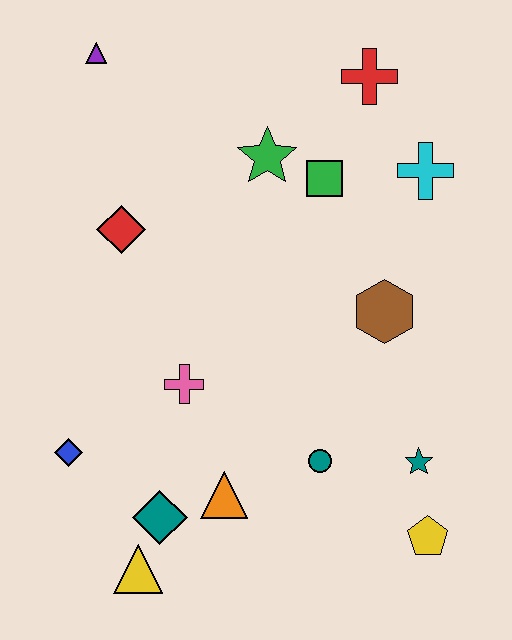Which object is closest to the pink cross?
The orange triangle is closest to the pink cross.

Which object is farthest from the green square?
The yellow triangle is farthest from the green square.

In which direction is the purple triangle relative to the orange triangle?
The purple triangle is above the orange triangle.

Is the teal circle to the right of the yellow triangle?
Yes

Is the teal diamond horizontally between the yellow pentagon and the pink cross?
No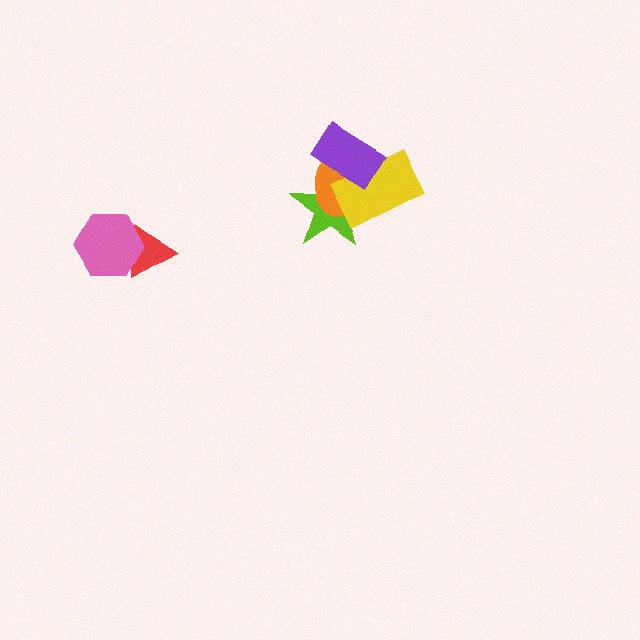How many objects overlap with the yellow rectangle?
3 objects overlap with the yellow rectangle.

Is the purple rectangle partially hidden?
No, no other shape covers it.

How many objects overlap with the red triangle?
1 object overlaps with the red triangle.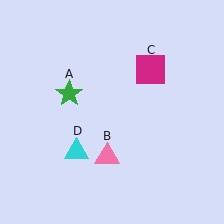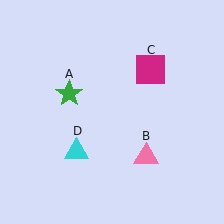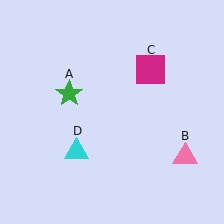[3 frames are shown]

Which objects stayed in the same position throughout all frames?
Green star (object A) and magenta square (object C) and cyan triangle (object D) remained stationary.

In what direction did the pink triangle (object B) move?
The pink triangle (object B) moved right.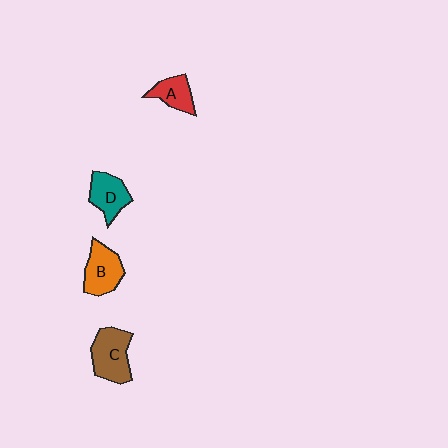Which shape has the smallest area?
Shape A (red).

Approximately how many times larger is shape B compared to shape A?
Approximately 1.4 times.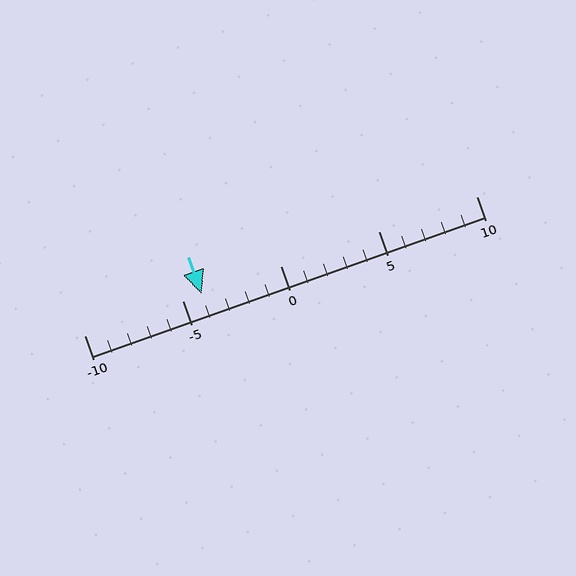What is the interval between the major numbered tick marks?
The major tick marks are spaced 5 units apart.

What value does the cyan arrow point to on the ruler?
The cyan arrow points to approximately -4.